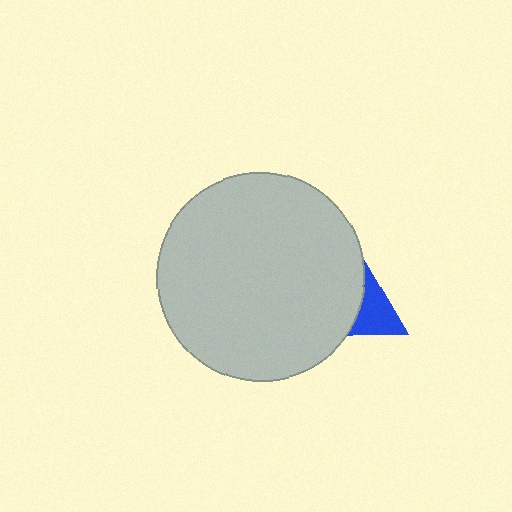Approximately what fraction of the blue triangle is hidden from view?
Roughly 69% of the blue triangle is hidden behind the light gray circle.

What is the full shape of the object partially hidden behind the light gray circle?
The partially hidden object is a blue triangle.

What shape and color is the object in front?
The object in front is a light gray circle.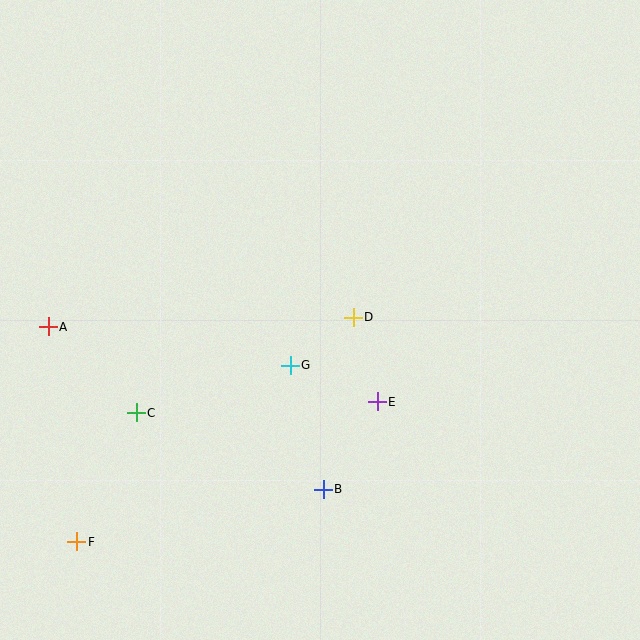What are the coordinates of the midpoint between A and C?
The midpoint between A and C is at (92, 370).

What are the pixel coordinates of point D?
Point D is at (353, 317).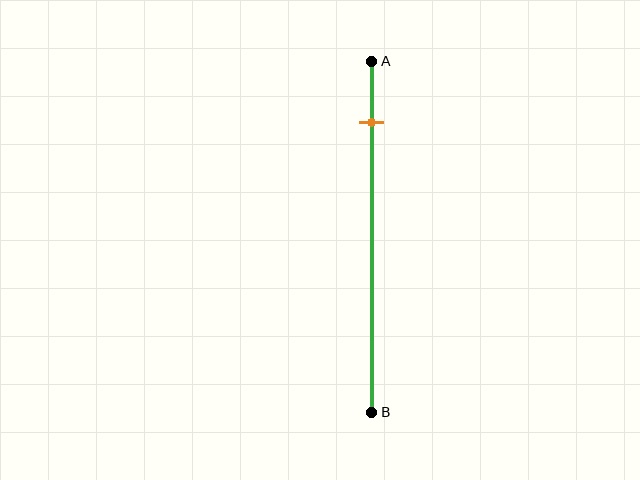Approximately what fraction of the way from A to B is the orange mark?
The orange mark is approximately 15% of the way from A to B.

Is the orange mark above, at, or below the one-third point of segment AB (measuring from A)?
The orange mark is above the one-third point of segment AB.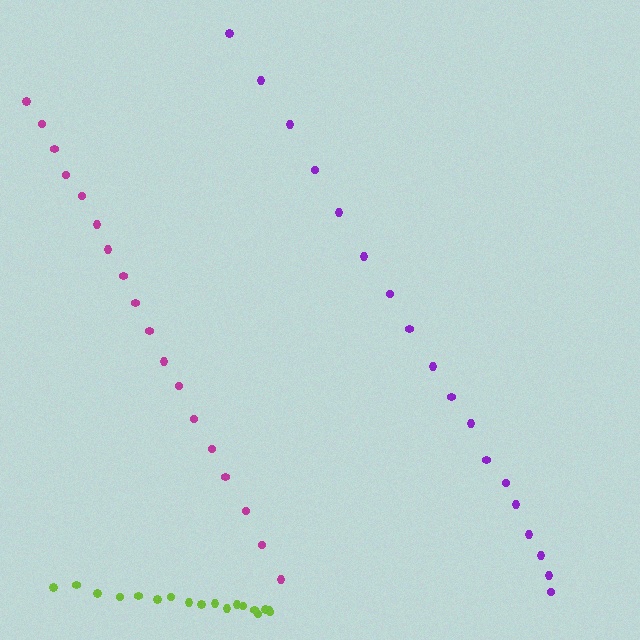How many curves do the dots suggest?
There are 3 distinct paths.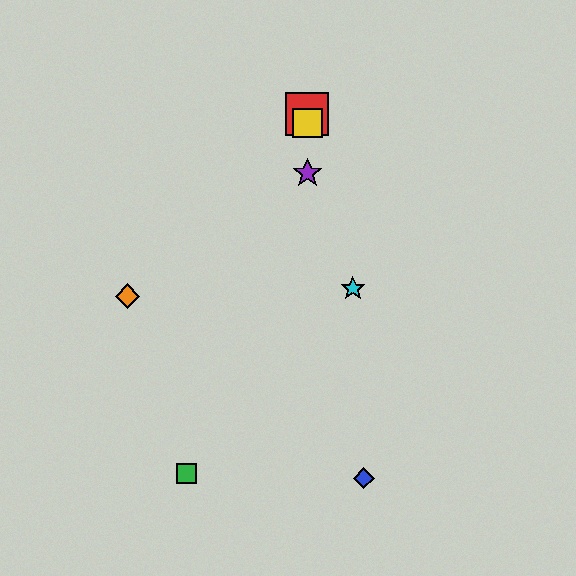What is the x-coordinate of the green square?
The green square is at x≈186.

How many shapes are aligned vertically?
3 shapes (the red square, the yellow square, the purple star) are aligned vertically.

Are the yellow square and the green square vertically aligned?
No, the yellow square is at x≈307 and the green square is at x≈186.